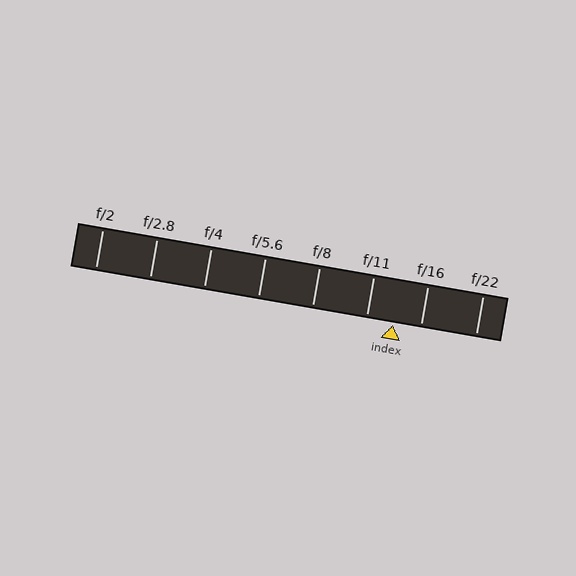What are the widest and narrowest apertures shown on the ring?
The widest aperture shown is f/2 and the narrowest is f/22.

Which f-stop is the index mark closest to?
The index mark is closest to f/11.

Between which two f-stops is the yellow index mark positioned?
The index mark is between f/11 and f/16.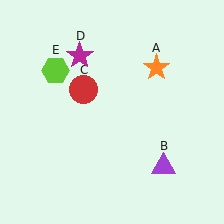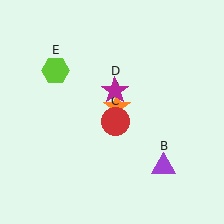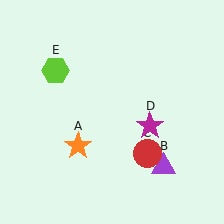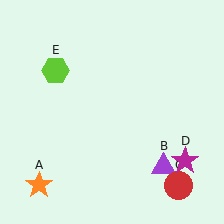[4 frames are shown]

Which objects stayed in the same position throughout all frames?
Purple triangle (object B) and lime hexagon (object E) remained stationary.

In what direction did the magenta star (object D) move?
The magenta star (object D) moved down and to the right.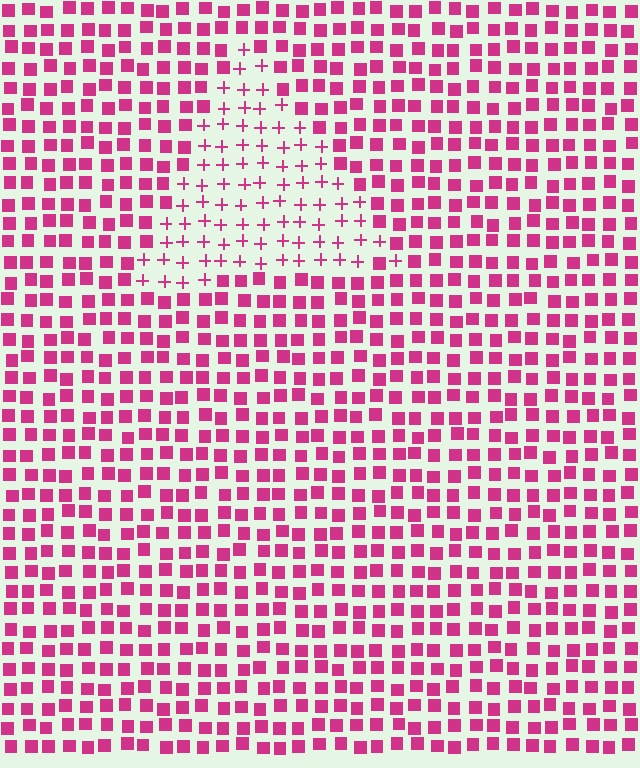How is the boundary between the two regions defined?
The boundary is defined by a change in element shape: plus signs inside vs. squares outside. All elements share the same color and spacing.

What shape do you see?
I see a triangle.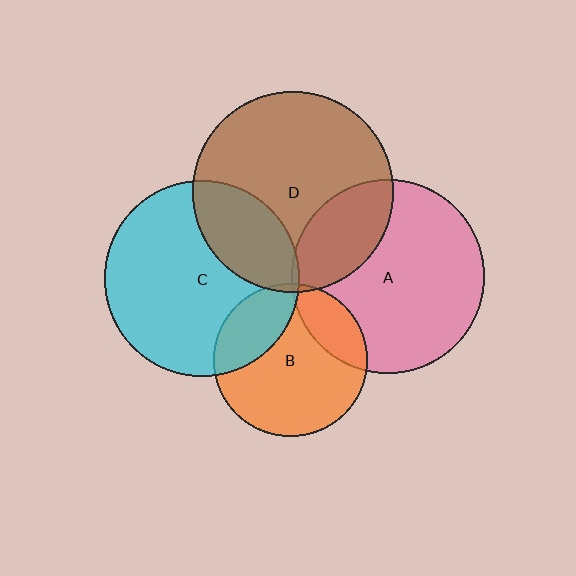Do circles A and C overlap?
Yes.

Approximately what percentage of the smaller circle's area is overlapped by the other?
Approximately 5%.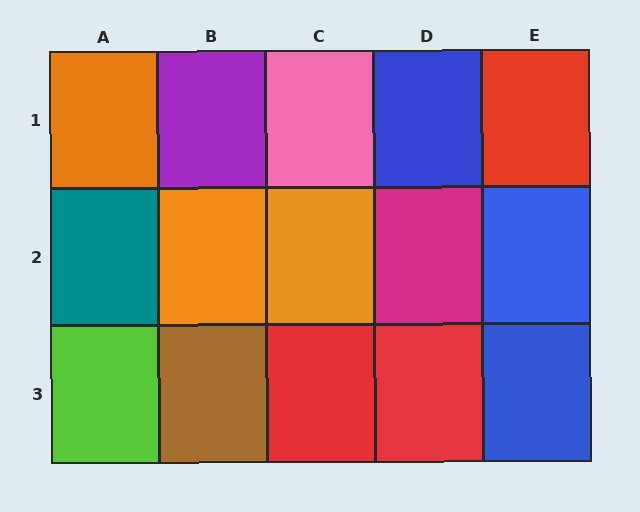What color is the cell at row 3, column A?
Lime.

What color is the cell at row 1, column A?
Orange.